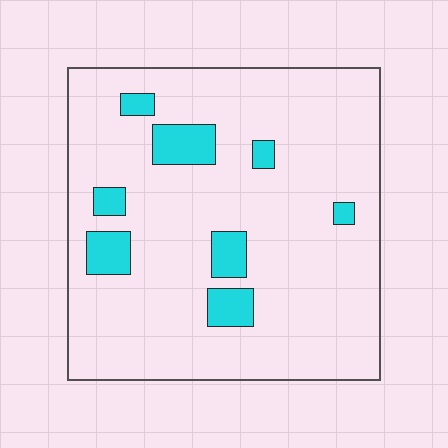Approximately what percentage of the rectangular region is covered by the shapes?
Approximately 10%.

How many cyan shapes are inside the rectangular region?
8.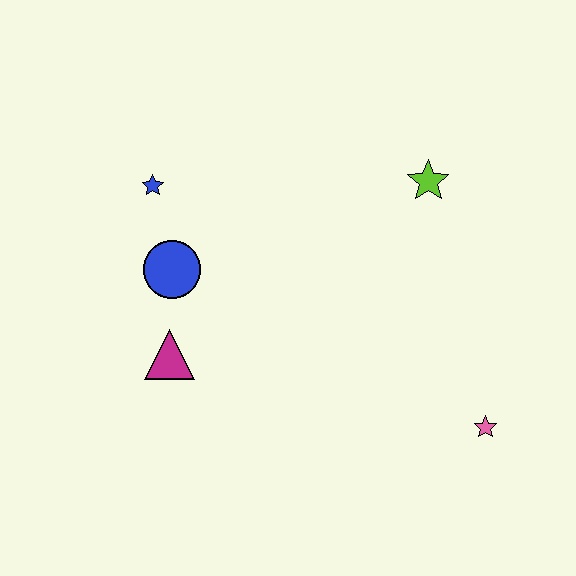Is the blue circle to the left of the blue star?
No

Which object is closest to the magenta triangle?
The blue circle is closest to the magenta triangle.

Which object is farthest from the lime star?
The magenta triangle is farthest from the lime star.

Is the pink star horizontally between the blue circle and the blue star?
No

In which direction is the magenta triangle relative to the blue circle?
The magenta triangle is below the blue circle.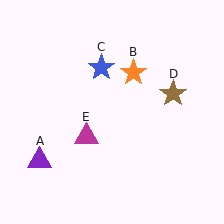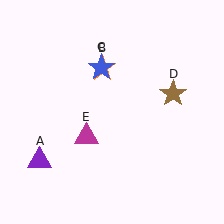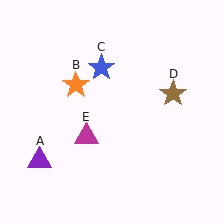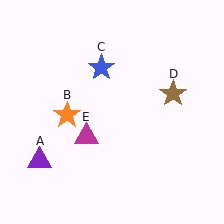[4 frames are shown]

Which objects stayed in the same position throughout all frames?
Purple triangle (object A) and blue star (object C) and brown star (object D) and magenta triangle (object E) remained stationary.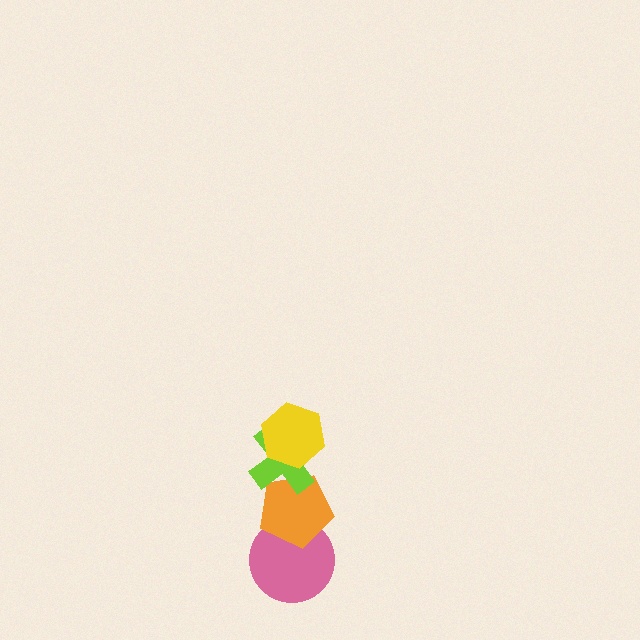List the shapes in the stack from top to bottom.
From top to bottom: the yellow hexagon, the lime cross, the orange pentagon, the pink circle.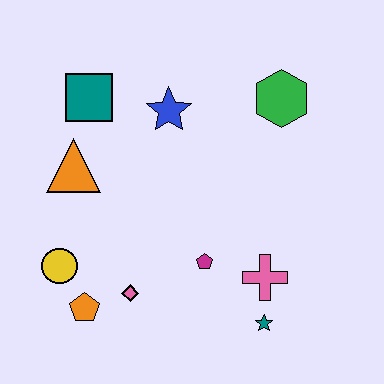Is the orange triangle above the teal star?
Yes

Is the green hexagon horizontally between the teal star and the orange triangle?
No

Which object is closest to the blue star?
The teal square is closest to the blue star.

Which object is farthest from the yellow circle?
The green hexagon is farthest from the yellow circle.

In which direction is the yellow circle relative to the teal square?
The yellow circle is below the teal square.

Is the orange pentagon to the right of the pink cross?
No